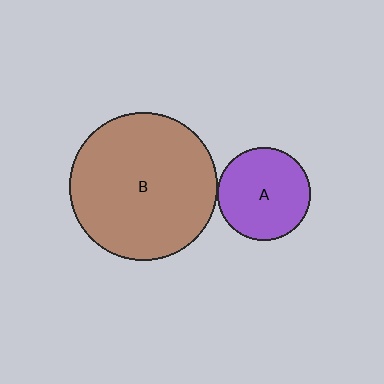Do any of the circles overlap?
No, none of the circles overlap.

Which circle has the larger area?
Circle B (brown).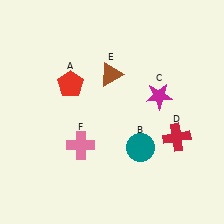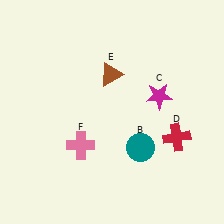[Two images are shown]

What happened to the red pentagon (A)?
The red pentagon (A) was removed in Image 2. It was in the top-left area of Image 1.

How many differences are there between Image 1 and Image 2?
There is 1 difference between the two images.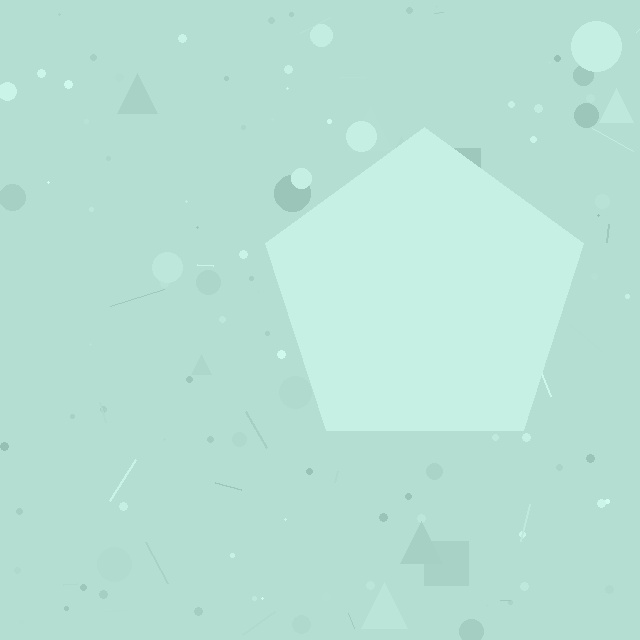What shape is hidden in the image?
A pentagon is hidden in the image.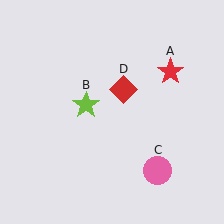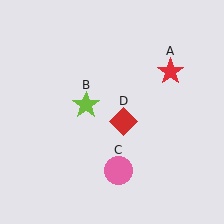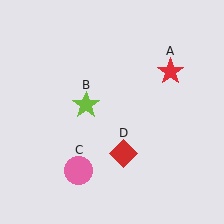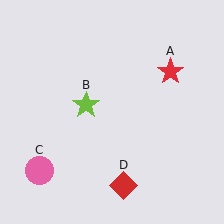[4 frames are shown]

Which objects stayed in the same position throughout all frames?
Red star (object A) and lime star (object B) remained stationary.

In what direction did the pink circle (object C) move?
The pink circle (object C) moved left.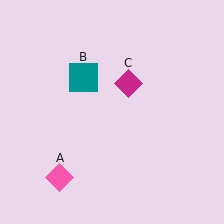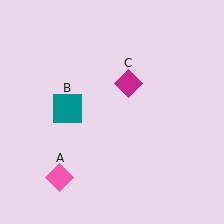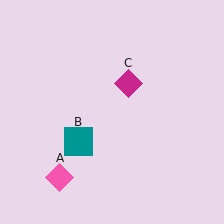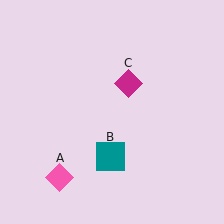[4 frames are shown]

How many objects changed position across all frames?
1 object changed position: teal square (object B).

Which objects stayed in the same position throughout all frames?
Pink diamond (object A) and magenta diamond (object C) remained stationary.